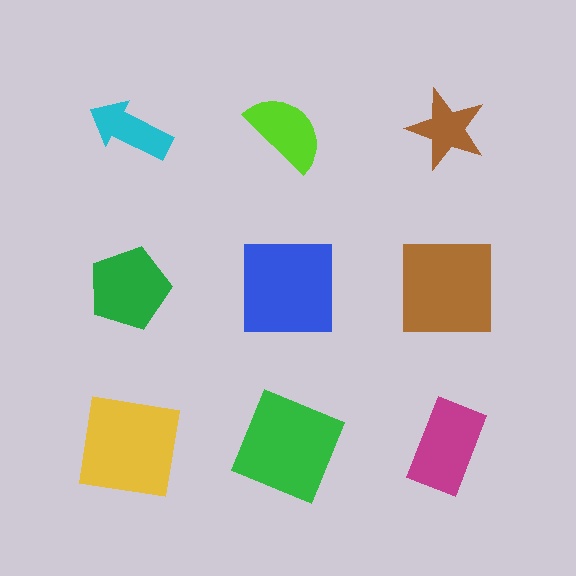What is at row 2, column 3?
A brown square.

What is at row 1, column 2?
A lime semicircle.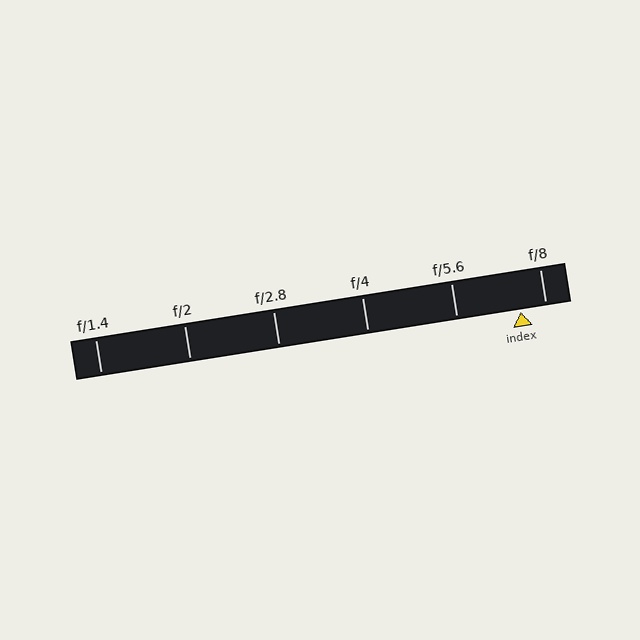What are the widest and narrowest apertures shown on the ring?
The widest aperture shown is f/1.4 and the narrowest is f/8.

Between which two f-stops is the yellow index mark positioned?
The index mark is between f/5.6 and f/8.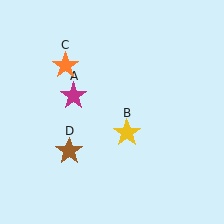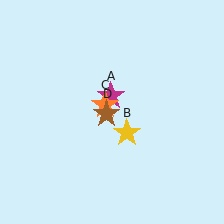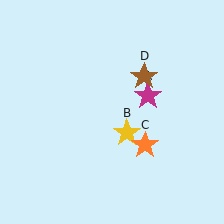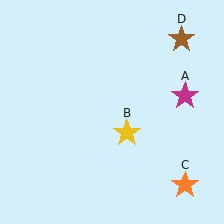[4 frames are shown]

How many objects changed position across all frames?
3 objects changed position: magenta star (object A), orange star (object C), brown star (object D).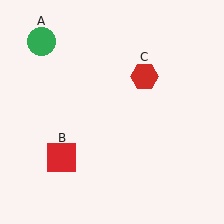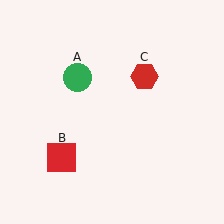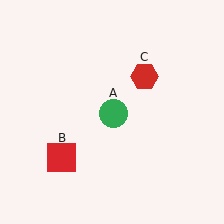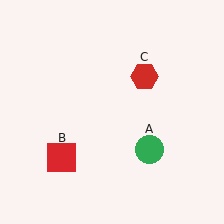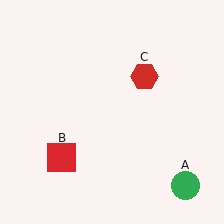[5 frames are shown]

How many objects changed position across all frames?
1 object changed position: green circle (object A).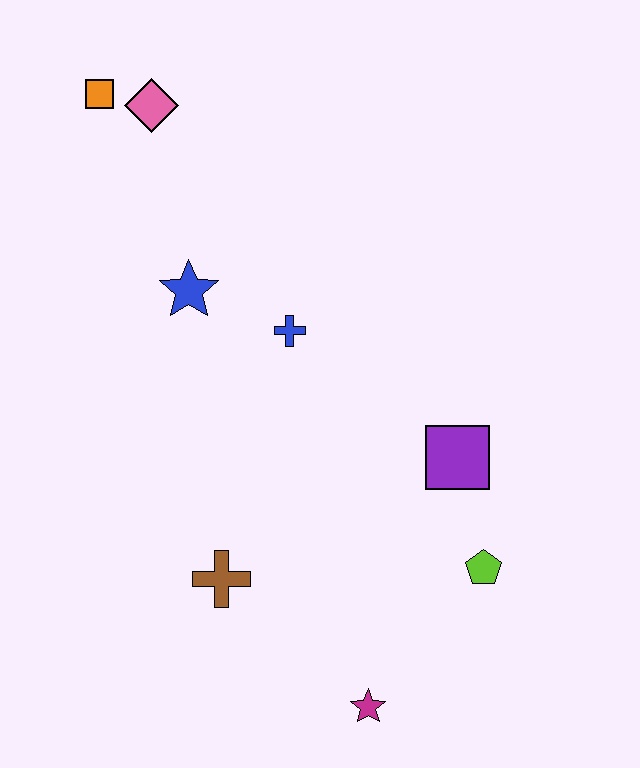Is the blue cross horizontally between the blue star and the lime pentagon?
Yes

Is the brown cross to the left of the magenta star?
Yes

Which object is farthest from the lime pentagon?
The orange square is farthest from the lime pentagon.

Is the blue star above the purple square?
Yes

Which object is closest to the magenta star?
The lime pentagon is closest to the magenta star.